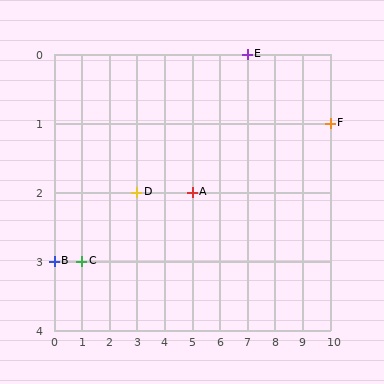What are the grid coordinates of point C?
Point C is at grid coordinates (1, 3).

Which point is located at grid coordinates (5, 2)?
Point A is at (5, 2).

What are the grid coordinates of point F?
Point F is at grid coordinates (10, 1).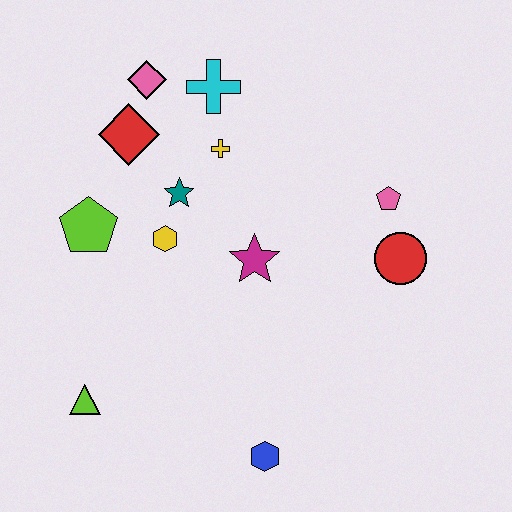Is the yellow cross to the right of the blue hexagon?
No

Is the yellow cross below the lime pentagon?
No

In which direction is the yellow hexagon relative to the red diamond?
The yellow hexagon is below the red diamond.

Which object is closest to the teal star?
The yellow hexagon is closest to the teal star.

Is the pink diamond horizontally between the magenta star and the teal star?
No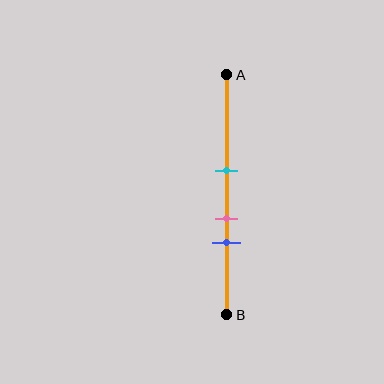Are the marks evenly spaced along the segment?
Yes, the marks are approximately evenly spaced.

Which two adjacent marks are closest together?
The pink and blue marks are the closest adjacent pair.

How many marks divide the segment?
There are 3 marks dividing the segment.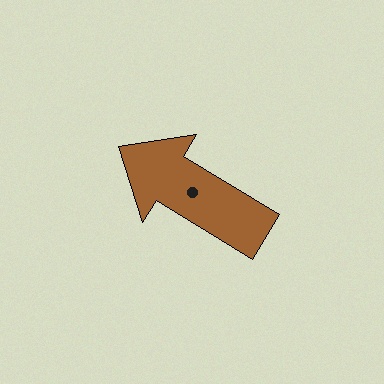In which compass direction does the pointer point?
Northwest.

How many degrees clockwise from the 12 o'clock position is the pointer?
Approximately 301 degrees.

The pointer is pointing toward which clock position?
Roughly 10 o'clock.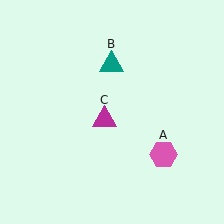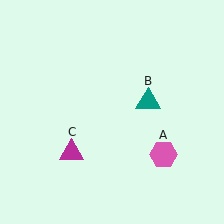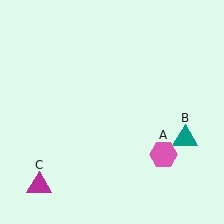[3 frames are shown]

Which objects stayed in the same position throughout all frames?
Pink hexagon (object A) remained stationary.